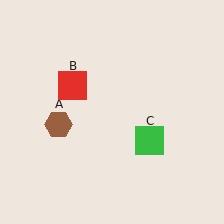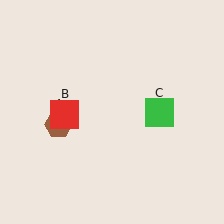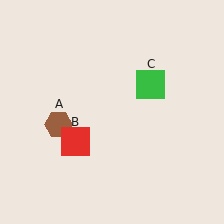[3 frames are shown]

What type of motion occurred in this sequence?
The red square (object B), green square (object C) rotated counterclockwise around the center of the scene.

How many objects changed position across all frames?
2 objects changed position: red square (object B), green square (object C).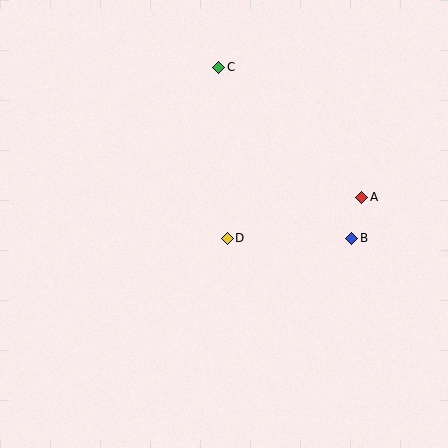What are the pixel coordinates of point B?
Point B is at (352, 238).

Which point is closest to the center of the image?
Point D at (227, 238) is closest to the center.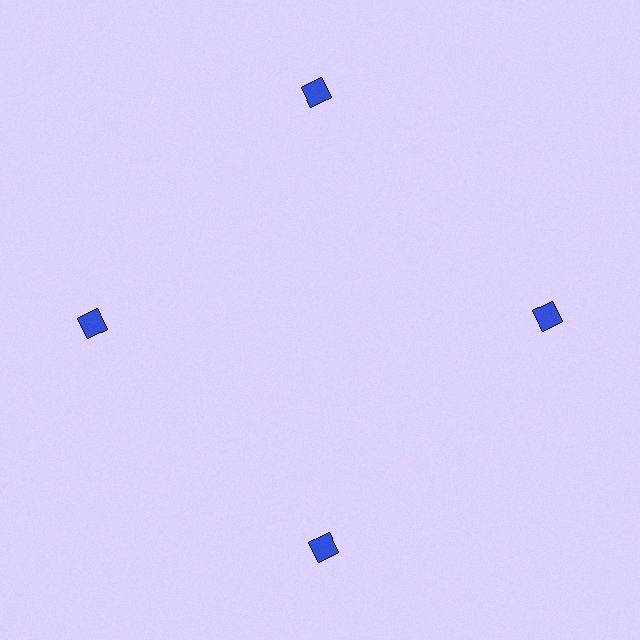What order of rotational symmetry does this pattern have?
This pattern has 4-fold rotational symmetry.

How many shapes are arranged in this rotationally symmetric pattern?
There are 4 shapes, arranged in 4 groups of 1.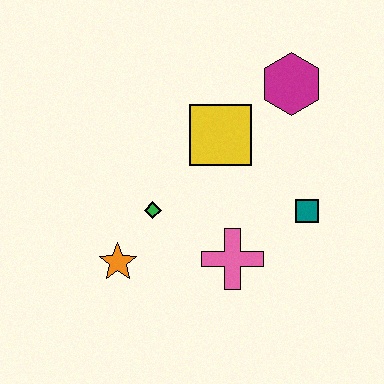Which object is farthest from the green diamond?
The magenta hexagon is farthest from the green diamond.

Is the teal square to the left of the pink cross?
No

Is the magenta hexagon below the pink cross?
No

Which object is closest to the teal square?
The pink cross is closest to the teal square.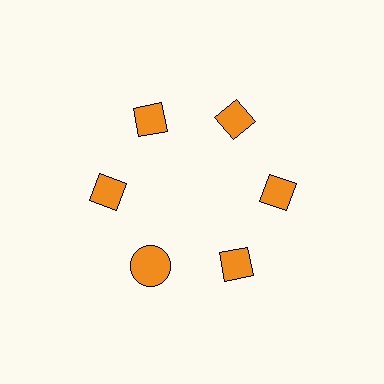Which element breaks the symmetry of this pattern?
The orange circle at roughly the 7 o'clock position breaks the symmetry. All other shapes are orange diamonds.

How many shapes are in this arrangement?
There are 6 shapes arranged in a ring pattern.